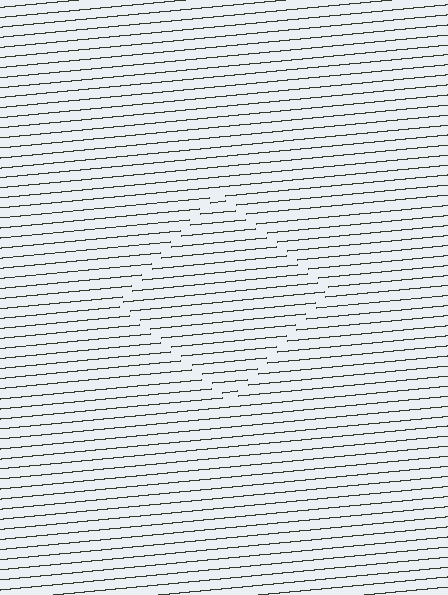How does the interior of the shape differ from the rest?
The interior of the shape contains the same grating, shifted by half a period — the contour is defined by the phase discontinuity where line-ends from the inner and outer gratings abut.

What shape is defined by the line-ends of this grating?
An illusory square. The interior of the shape contains the same grating, shifted by half a period — the contour is defined by the phase discontinuity where line-ends from the inner and outer gratings abut.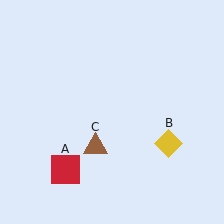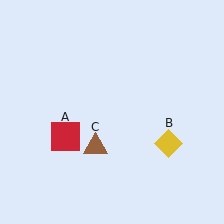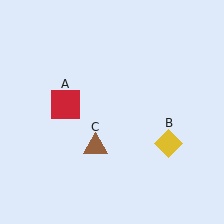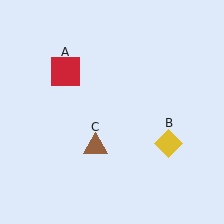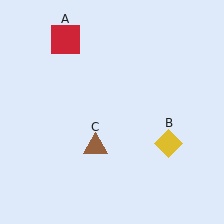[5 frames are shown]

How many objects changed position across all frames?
1 object changed position: red square (object A).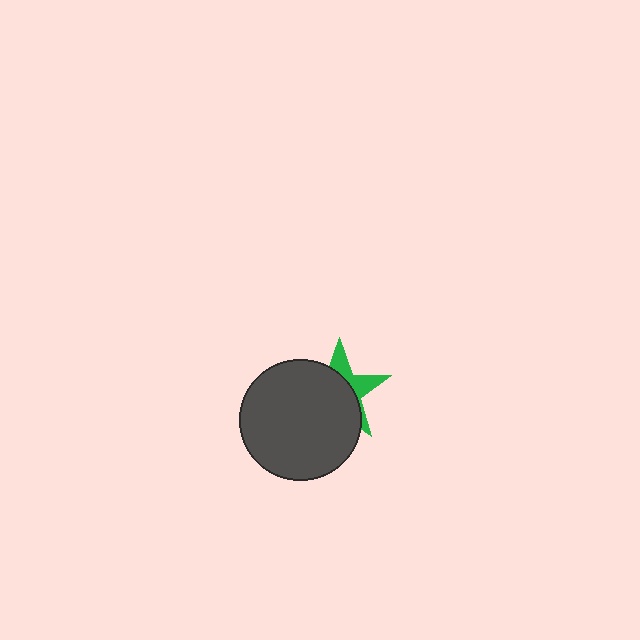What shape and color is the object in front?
The object in front is a dark gray circle.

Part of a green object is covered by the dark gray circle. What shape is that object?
It is a star.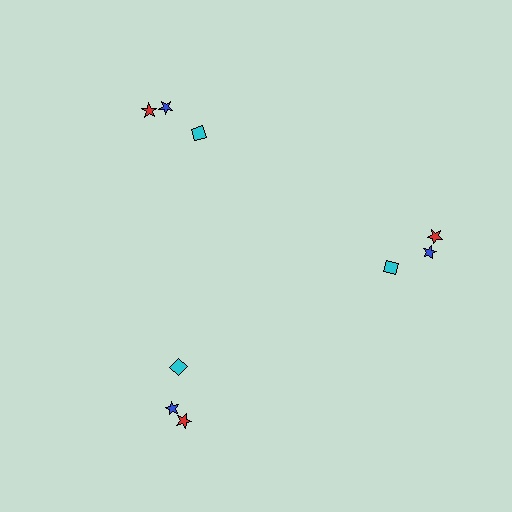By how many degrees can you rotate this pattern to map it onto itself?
The pattern maps onto itself every 120 degrees of rotation.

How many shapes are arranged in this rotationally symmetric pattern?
There are 9 shapes, arranged in 3 groups of 3.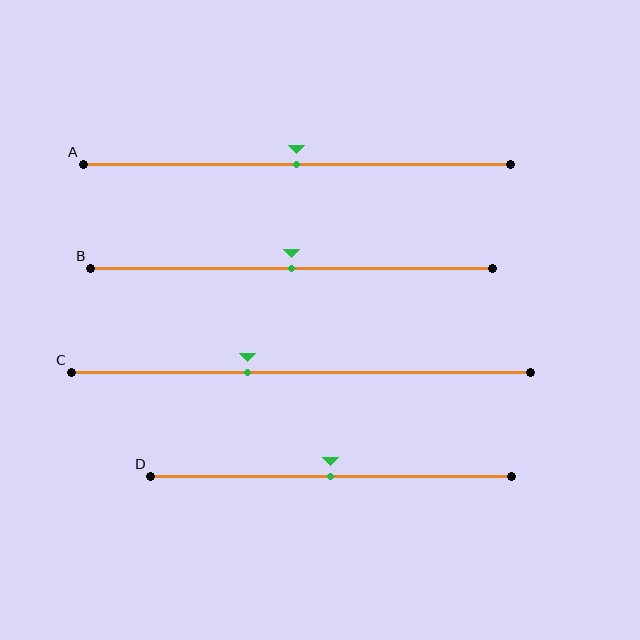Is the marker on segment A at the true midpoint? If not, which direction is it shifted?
Yes, the marker on segment A is at the true midpoint.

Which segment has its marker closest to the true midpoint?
Segment A has its marker closest to the true midpoint.